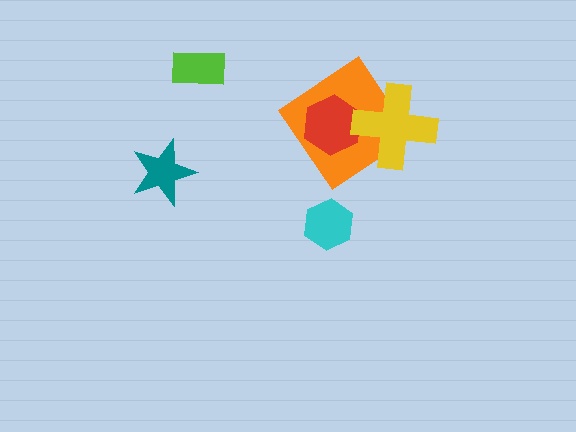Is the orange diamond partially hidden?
Yes, it is partially covered by another shape.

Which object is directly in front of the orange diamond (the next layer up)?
The red hexagon is directly in front of the orange diamond.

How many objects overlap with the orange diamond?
2 objects overlap with the orange diamond.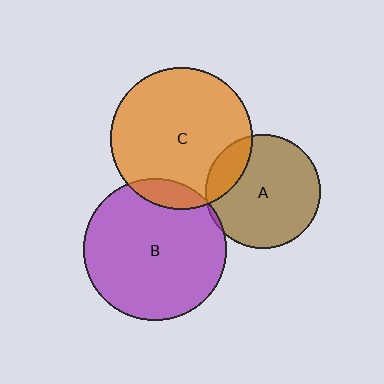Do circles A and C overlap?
Yes.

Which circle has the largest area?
Circle B (purple).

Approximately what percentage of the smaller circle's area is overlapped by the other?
Approximately 15%.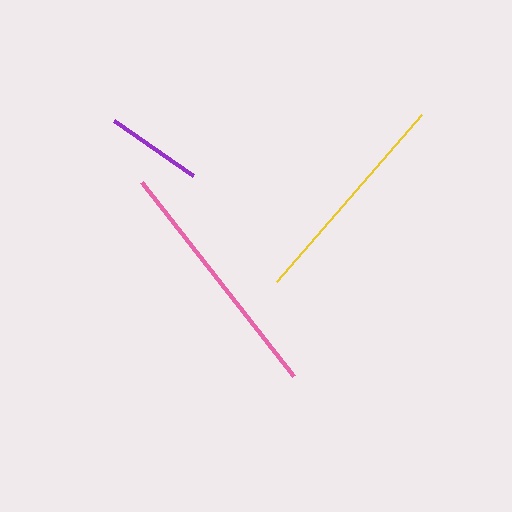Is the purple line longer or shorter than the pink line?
The pink line is longer than the purple line.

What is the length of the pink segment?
The pink segment is approximately 246 pixels long.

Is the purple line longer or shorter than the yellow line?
The yellow line is longer than the purple line.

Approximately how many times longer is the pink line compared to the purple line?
The pink line is approximately 2.6 times the length of the purple line.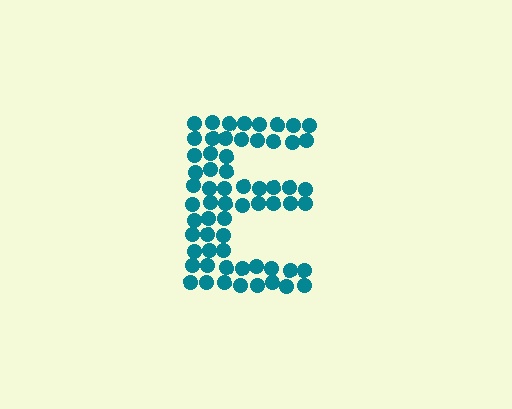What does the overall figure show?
The overall figure shows the letter E.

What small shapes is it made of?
It is made of small circles.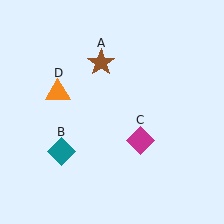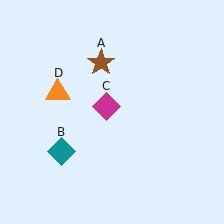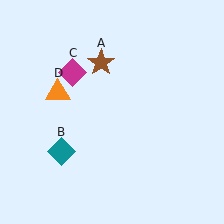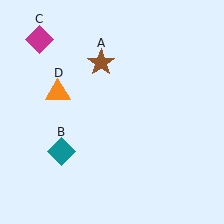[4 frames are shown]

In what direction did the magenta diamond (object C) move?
The magenta diamond (object C) moved up and to the left.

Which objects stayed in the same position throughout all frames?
Brown star (object A) and teal diamond (object B) and orange triangle (object D) remained stationary.